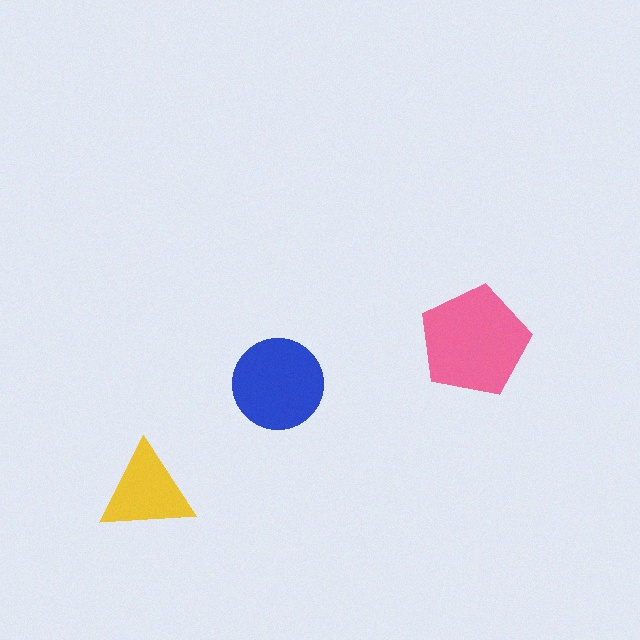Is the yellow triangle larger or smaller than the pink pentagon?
Smaller.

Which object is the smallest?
The yellow triangle.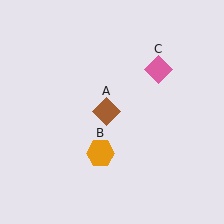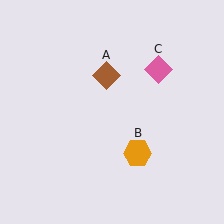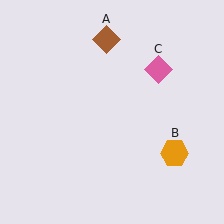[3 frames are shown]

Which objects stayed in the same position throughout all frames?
Pink diamond (object C) remained stationary.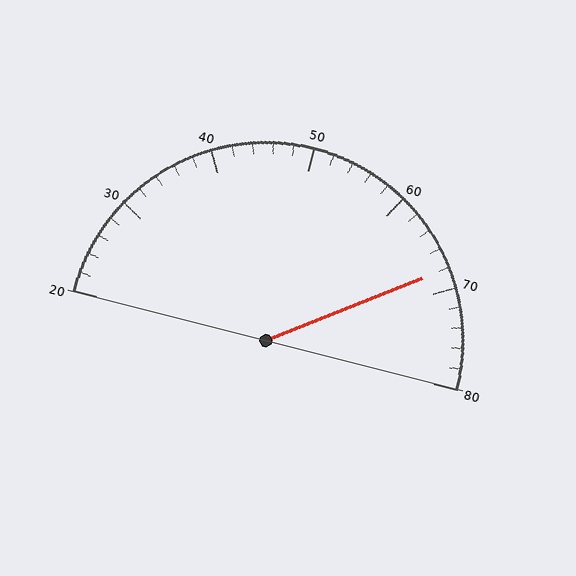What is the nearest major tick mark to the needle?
The nearest major tick mark is 70.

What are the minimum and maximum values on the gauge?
The gauge ranges from 20 to 80.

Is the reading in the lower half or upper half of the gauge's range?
The reading is in the upper half of the range (20 to 80).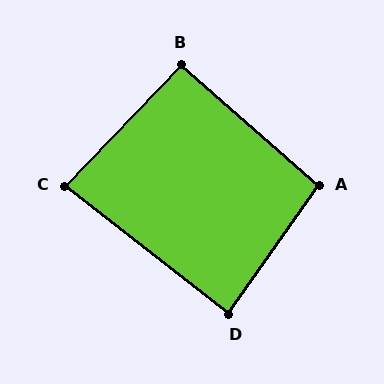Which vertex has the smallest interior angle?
C, at approximately 84 degrees.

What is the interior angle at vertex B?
Approximately 93 degrees (approximately right).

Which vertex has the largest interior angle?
A, at approximately 96 degrees.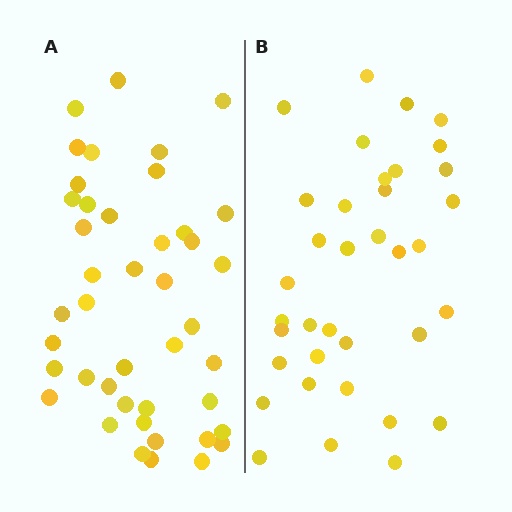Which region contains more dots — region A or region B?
Region A (the left region) has more dots.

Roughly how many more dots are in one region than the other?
Region A has roughly 8 or so more dots than region B.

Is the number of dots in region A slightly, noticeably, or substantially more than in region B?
Region A has only slightly more — the two regions are fairly close. The ratio is roughly 1.2 to 1.